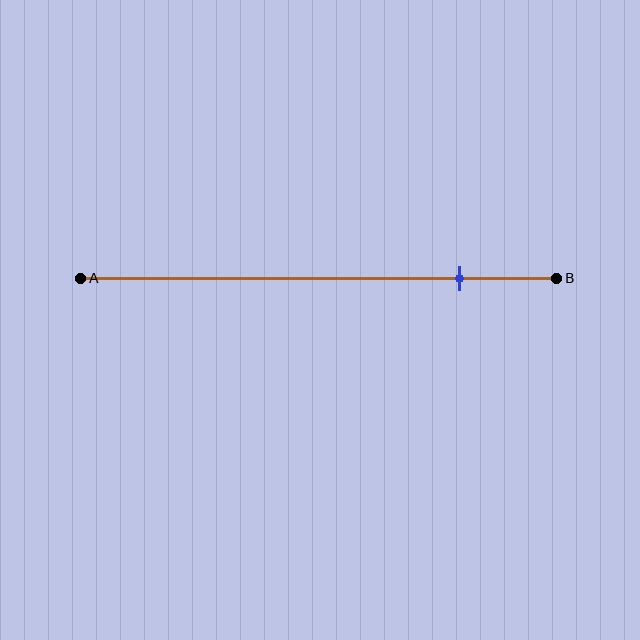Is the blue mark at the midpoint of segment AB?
No, the mark is at about 80% from A, not at the 50% midpoint.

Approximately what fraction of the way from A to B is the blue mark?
The blue mark is approximately 80% of the way from A to B.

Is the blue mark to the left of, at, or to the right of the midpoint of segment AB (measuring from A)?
The blue mark is to the right of the midpoint of segment AB.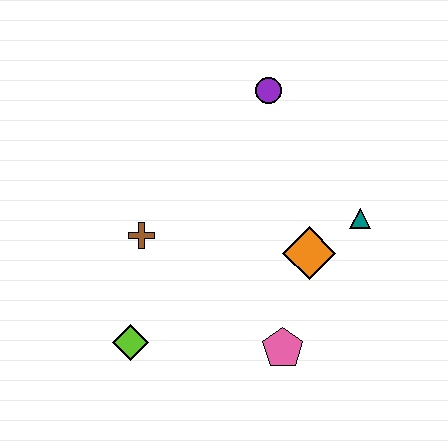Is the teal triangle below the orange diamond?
No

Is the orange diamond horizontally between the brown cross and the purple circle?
No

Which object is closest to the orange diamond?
The teal triangle is closest to the orange diamond.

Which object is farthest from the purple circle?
The lime diamond is farthest from the purple circle.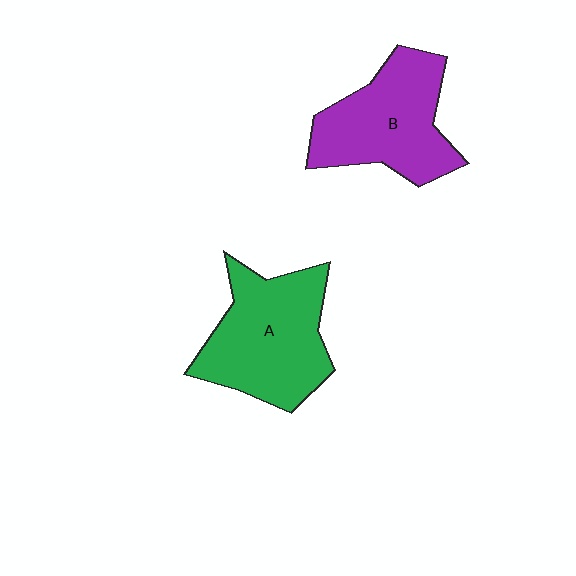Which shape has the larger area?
Shape A (green).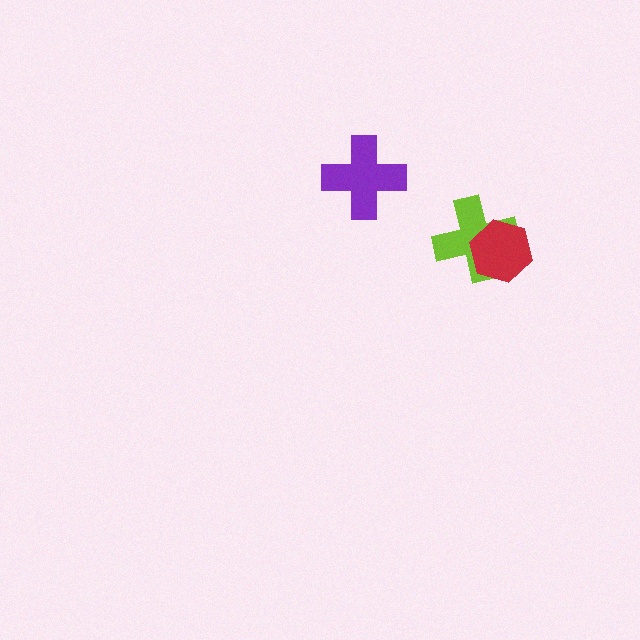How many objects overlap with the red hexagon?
1 object overlaps with the red hexagon.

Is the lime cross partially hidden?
Yes, it is partially covered by another shape.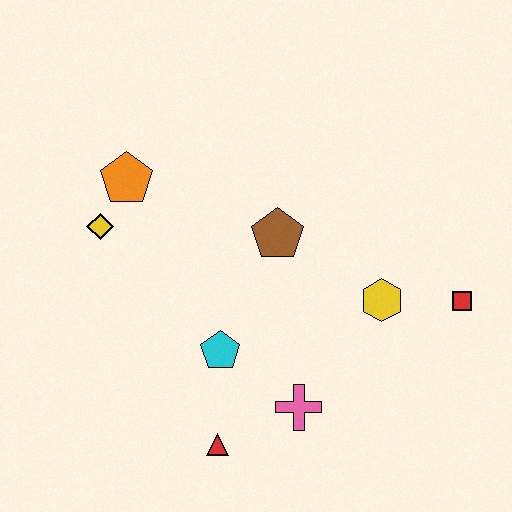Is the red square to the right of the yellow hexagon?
Yes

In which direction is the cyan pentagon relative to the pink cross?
The cyan pentagon is to the left of the pink cross.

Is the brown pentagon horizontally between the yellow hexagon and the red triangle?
Yes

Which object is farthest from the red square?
The yellow diamond is farthest from the red square.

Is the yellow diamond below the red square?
No